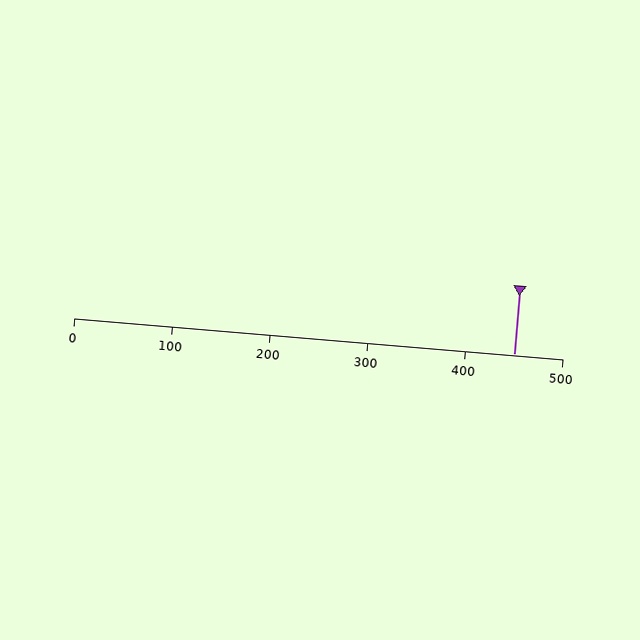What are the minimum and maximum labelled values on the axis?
The axis runs from 0 to 500.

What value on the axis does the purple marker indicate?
The marker indicates approximately 450.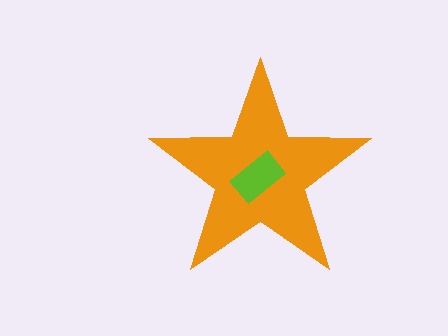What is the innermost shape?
The lime rectangle.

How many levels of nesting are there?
2.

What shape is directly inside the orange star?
The lime rectangle.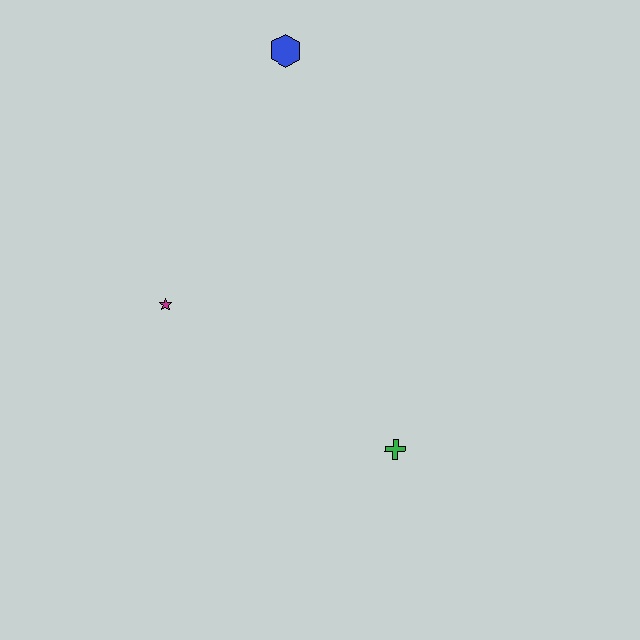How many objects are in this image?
There are 3 objects.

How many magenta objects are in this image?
There is 1 magenta object.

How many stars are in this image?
There is 1 star.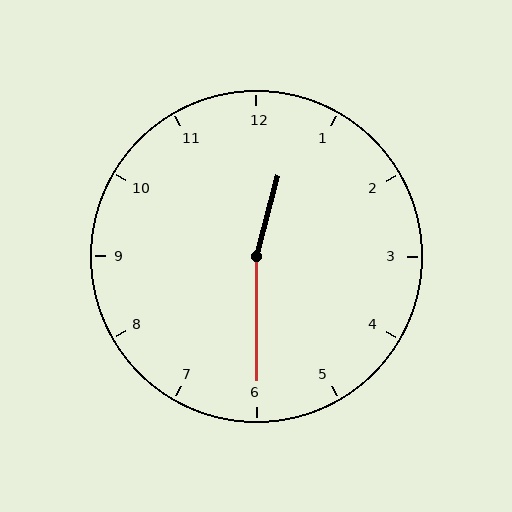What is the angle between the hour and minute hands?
Approximately 165 degrees.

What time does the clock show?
12:30.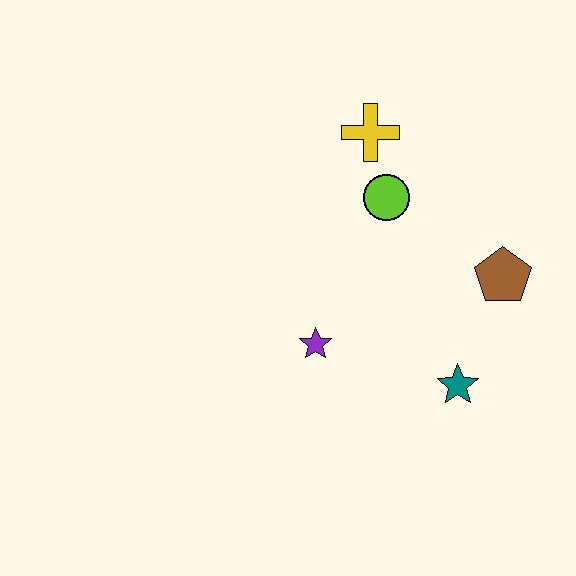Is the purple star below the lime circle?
Yes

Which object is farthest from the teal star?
The yellow cross is farthest from the teal star.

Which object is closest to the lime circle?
The yellow cross is closest to the lime circle.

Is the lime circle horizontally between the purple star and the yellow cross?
No